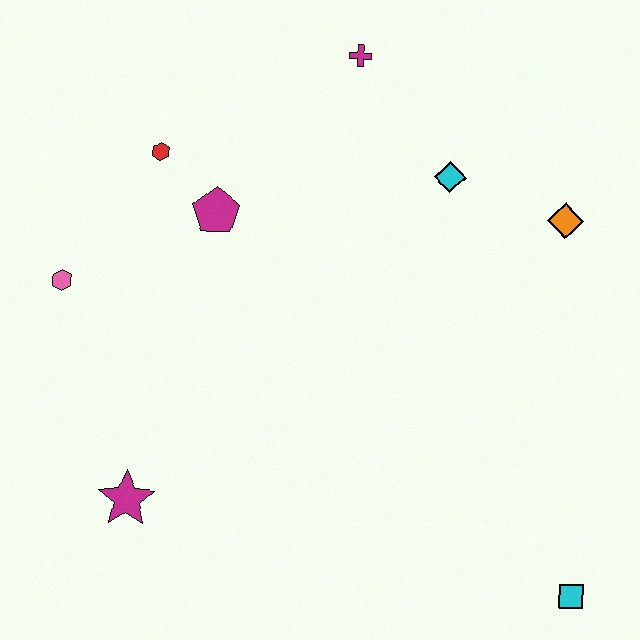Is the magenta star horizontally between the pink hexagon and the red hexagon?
Yes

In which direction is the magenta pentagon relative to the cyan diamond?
The magenta pentagon is to the left of the cyan diamond.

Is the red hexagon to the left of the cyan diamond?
Yes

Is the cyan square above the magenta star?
No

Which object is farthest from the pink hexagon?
The cyan square is farthest from the pink hexagon.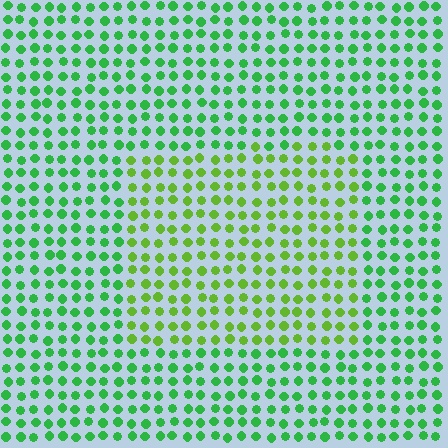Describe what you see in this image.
The image is filled with small green elements in a uniform arrangement. A rectangle-shaped region is visible where the elements are tinted to a slightly different hue, forming a subtle color boundary.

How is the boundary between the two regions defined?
The boundary is defined purely by a slight shift in hue (about 33 degrees). Spacing, size, and orientation are identical on both sides.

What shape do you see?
I see a rectangle.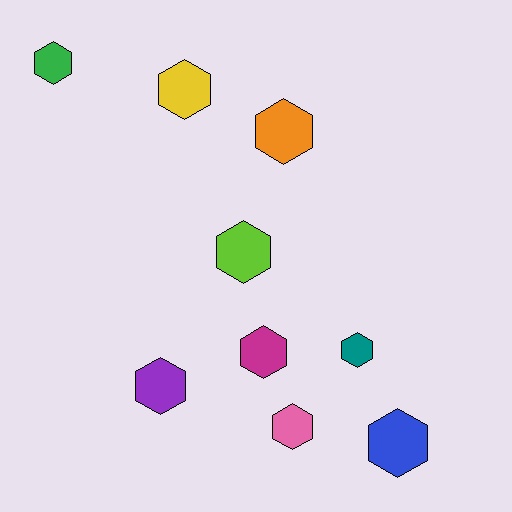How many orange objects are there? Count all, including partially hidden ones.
There is 1 orange object.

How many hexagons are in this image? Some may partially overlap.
There are 9 hexagons.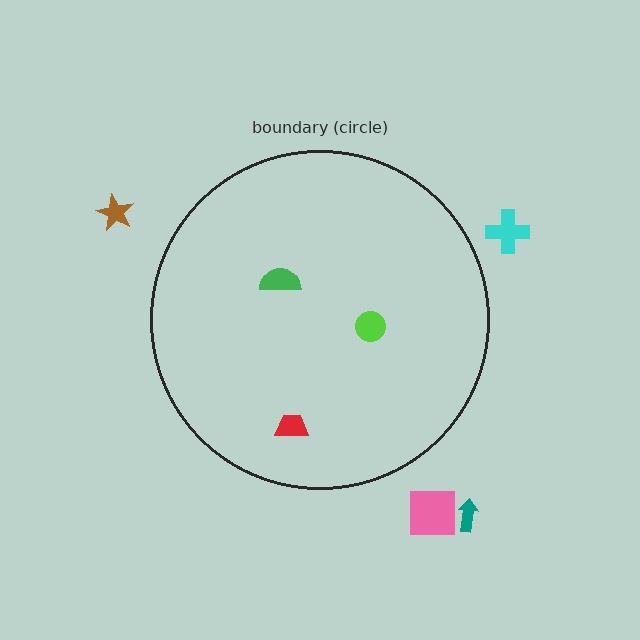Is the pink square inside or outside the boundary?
Outside.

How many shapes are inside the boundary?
3 inside, 4 outside.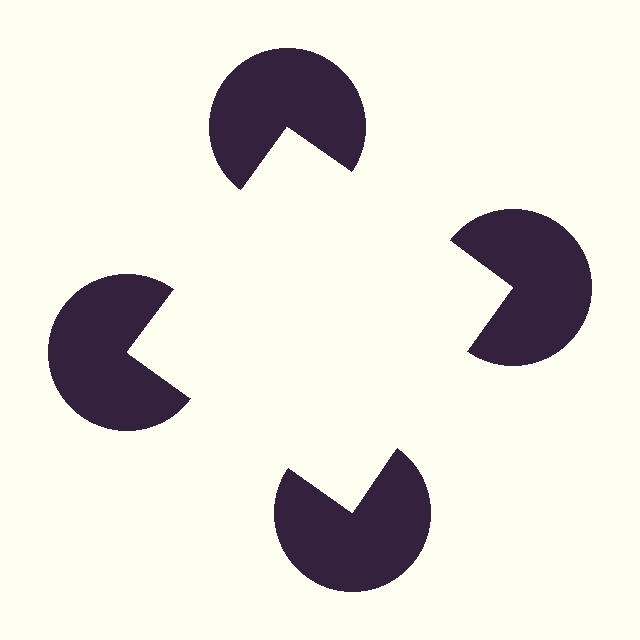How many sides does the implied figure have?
4 sides.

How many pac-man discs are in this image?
There are 4 — one at each vertex of the illusory square.